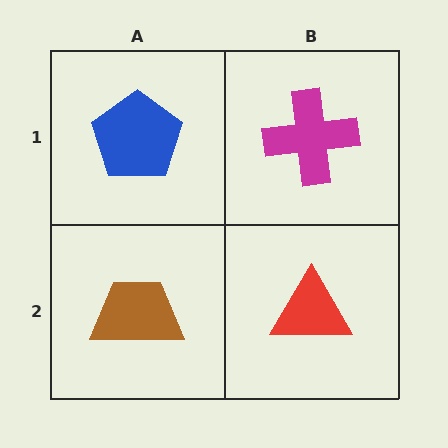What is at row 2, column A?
A brown trapezoid.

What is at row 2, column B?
A red triangle.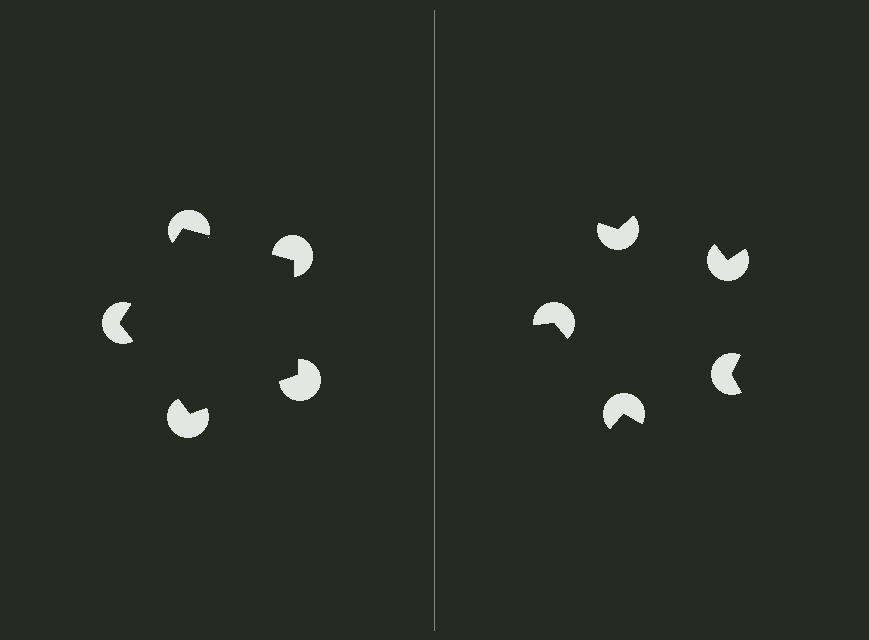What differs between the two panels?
The pac-man discs are positioned identically on both sides; only the wedge orientations differ. On the left they align to a pentagon; on the right they are misaligned.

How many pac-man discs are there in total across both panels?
10 — 5 on each side.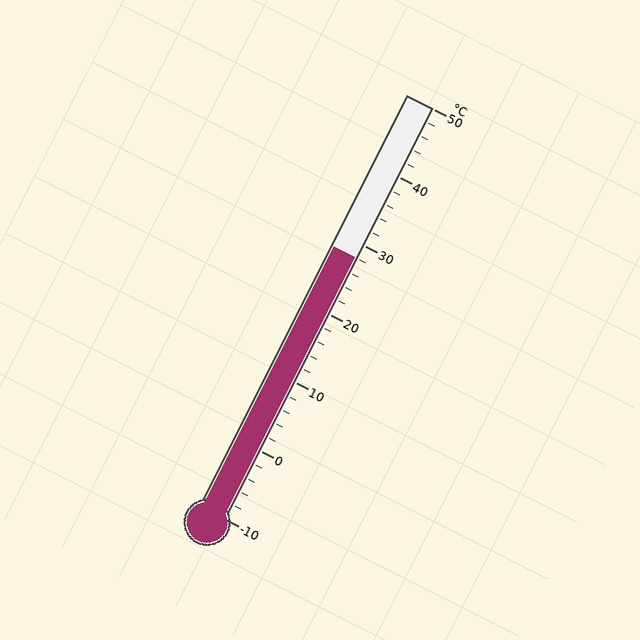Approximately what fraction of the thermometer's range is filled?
The thermometer is filled to approximately 65% of its range.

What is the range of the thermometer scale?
The thermometer scale ranges from -10°C to 50°C.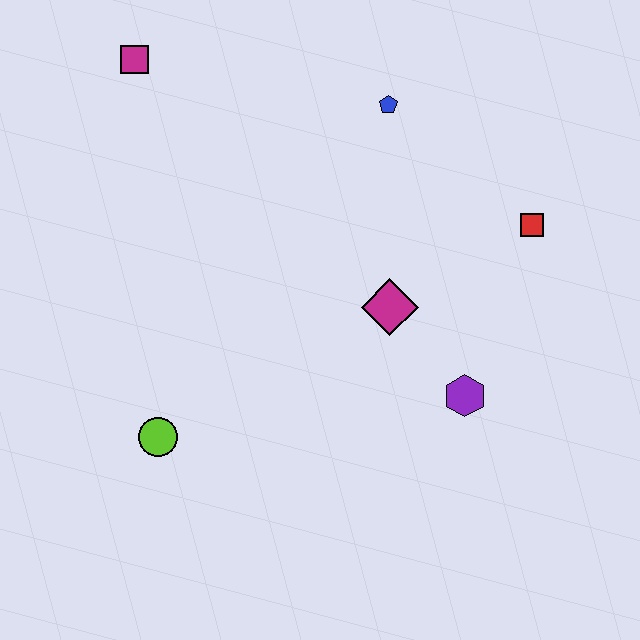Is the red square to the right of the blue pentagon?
Yes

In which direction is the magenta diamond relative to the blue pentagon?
The magenta diamond is below the blue pentagon.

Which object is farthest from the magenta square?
The purple hexagon is farthest from the magenta square.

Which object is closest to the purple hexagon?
The magenta diamond is closest to the purple hexagon.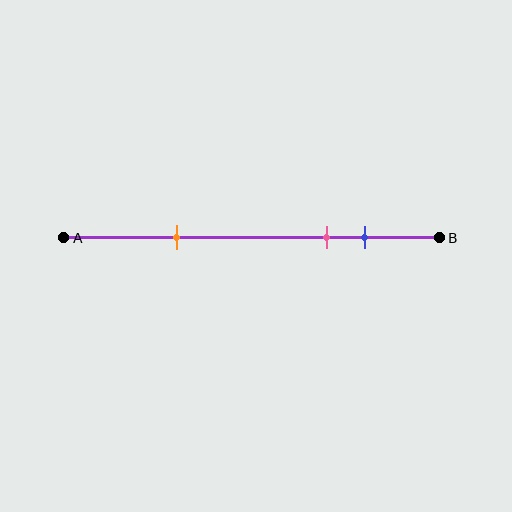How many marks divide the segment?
There are 3 marks dividing the segment.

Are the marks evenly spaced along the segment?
No, the marks are not evenly spaced.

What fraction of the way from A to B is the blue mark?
The blue mark is approximately 80% (0.8) of the way from A to B.